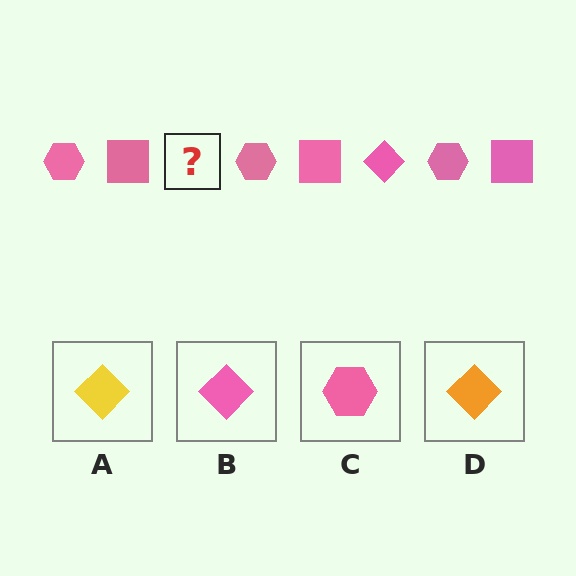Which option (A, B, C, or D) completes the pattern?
B.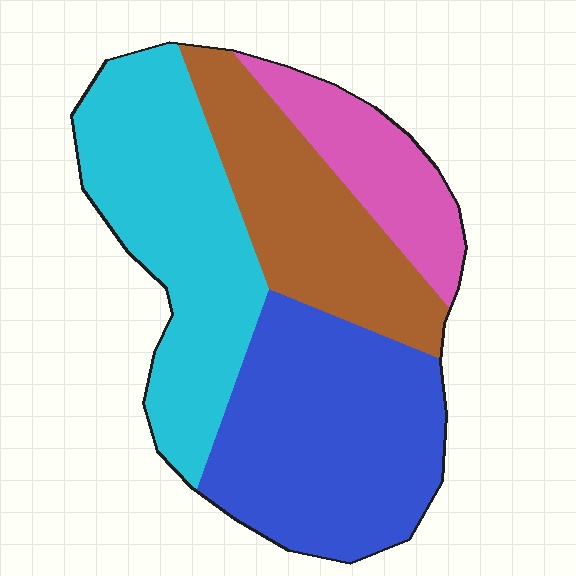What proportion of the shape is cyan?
Cyan covers around 30% of the shape.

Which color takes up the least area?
Pink, at roughly 15%.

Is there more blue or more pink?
Blue.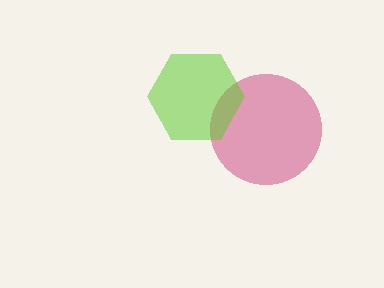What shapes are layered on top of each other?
The layered shapes are: a pink circle, a lime hexagon.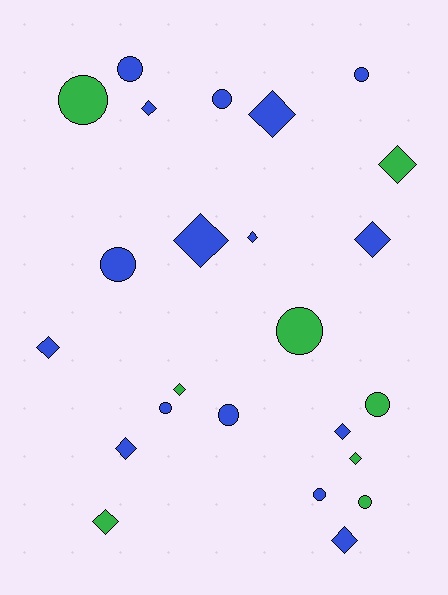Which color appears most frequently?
Blue, with 16 objects.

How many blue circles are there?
There are 7 blue circles.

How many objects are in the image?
There are 24 objects.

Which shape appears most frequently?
Diamond, with 13 objects.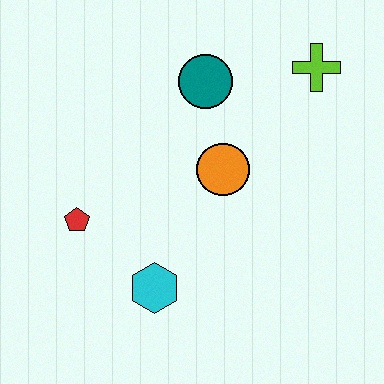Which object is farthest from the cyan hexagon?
The lime cross is farthest from the cyan hexagon.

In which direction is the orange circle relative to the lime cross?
The orange circle is below the lime cross.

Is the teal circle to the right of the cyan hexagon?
Yes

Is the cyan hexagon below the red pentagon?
Yes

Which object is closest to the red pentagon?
The cyan hexagon is closest to the red pentagon.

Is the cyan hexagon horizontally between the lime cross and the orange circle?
No